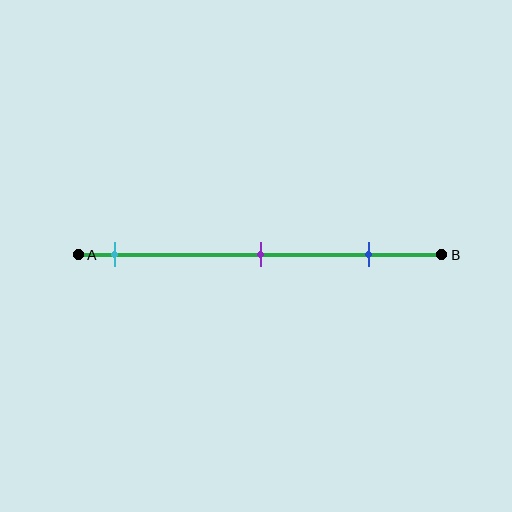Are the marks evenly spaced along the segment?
Yes, the marks are approximately evenly spaced.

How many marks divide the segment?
There are 3 marks dividing the segment.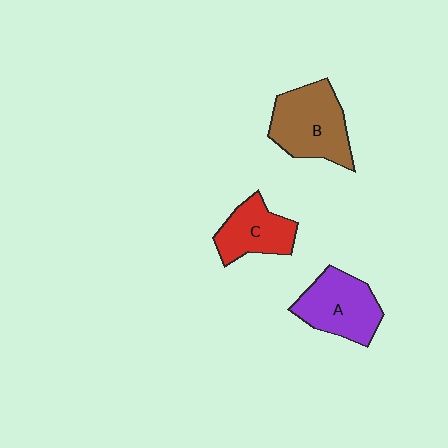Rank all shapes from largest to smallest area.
From largest to smallest: B (brown), A (purple), C (red).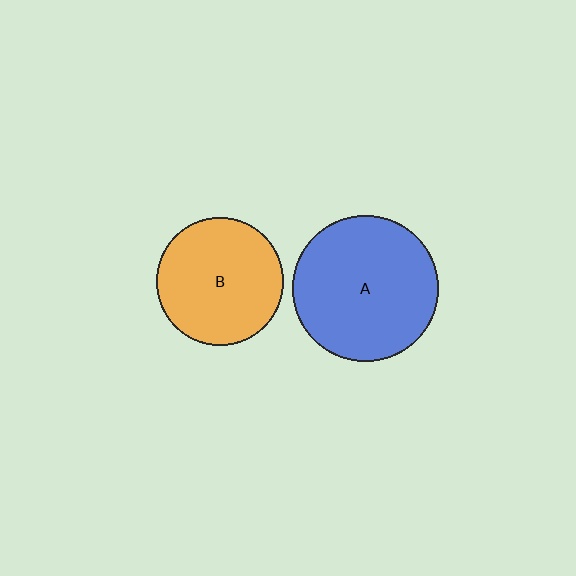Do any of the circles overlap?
No, none of the circles overlap.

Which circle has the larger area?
Circle A (blue).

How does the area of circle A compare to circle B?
Approximately 1.3 times.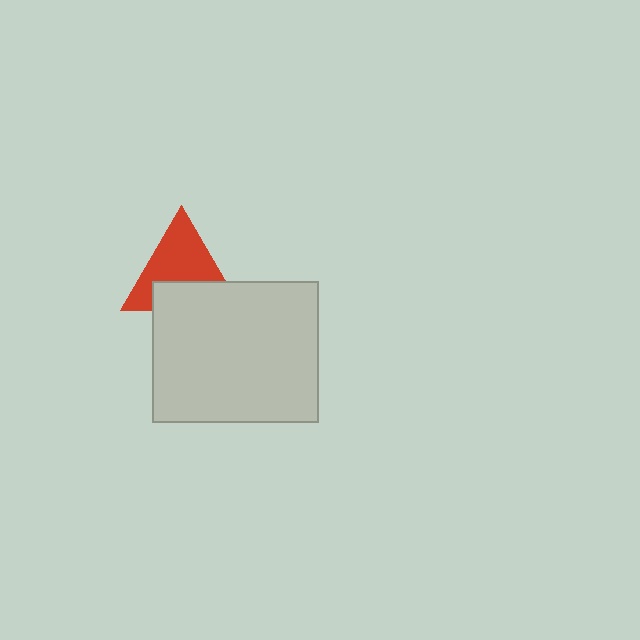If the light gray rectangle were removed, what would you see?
You would see the complete red triangle.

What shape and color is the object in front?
The object in front is a light gray rectangle.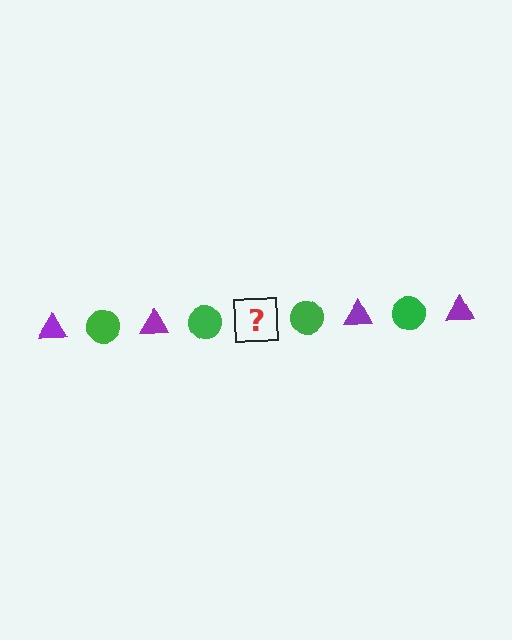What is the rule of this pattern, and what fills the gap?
The rule is that the pattern alternates between purple triangle and green circle. The gap should be filled with a purple triangle.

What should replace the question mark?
The question mark should be replaced with a purple triangle.